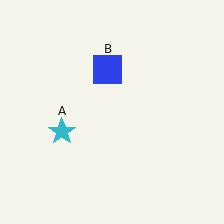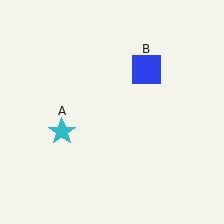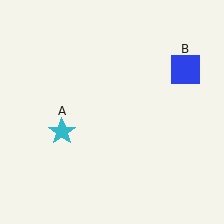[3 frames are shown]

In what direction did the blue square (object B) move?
The blue square (object B) moved right.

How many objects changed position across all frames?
1 object changed position: blue square (object B).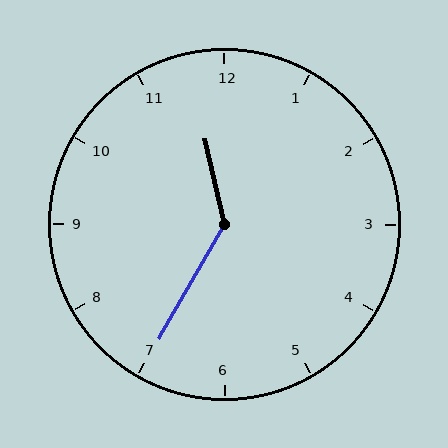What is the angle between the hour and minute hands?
Approximately 138 degrees.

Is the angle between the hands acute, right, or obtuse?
It is obtuse.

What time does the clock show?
11:35.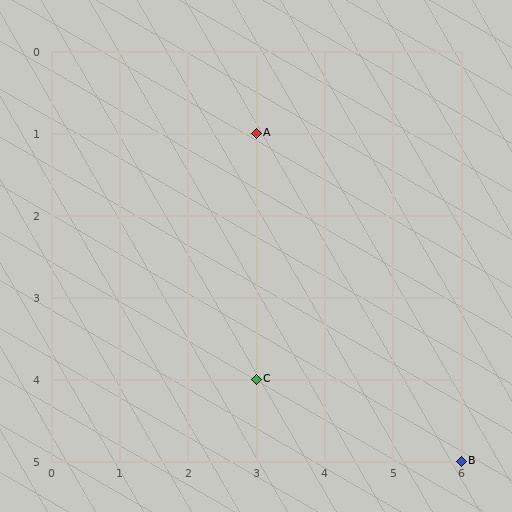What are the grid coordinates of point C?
Point C is at grid coordinates (3, 4).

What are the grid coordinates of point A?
Point A is at grid coordinates (3, 1).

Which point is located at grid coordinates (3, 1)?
Point A is at (3, 1).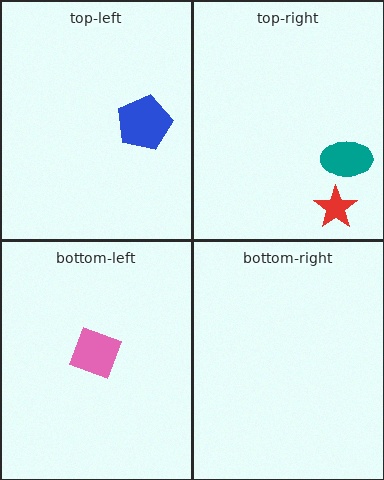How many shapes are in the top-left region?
1.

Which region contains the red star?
The top-right region.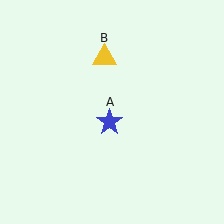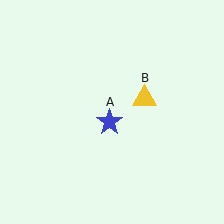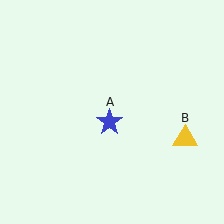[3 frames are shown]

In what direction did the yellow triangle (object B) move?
The yellow triangle (object B) moved down and to the right.